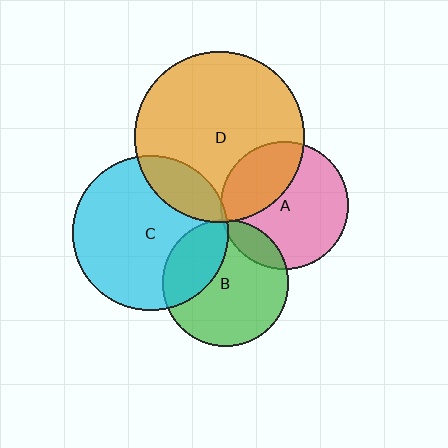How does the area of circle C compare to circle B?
Approximately 1.5 times.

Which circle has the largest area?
Circle D (orange).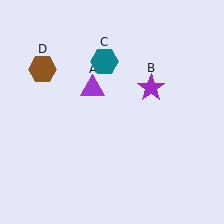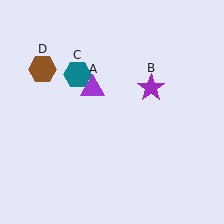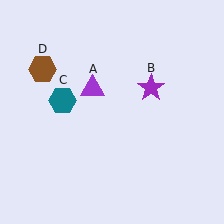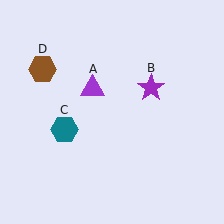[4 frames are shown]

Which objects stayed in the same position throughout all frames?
Purple triangle (object A) and purple star (object B) and brown hexagon (object D) remained stationary.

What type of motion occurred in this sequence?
The teal hexagon (object C) rotated counterclockwise around the center of the scene.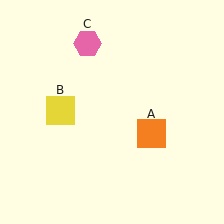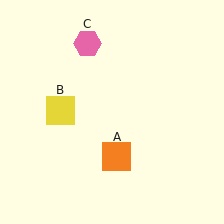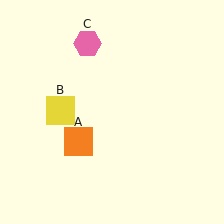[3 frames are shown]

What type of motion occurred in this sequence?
The orange square (object A) rotated clockwise around the center of the scene.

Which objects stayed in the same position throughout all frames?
Yellow square (object B) and pink hexagon (object C) remained stationary.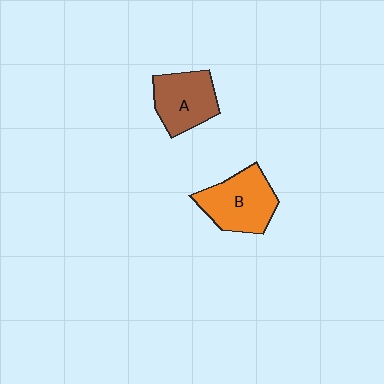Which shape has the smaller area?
Shape A (brown).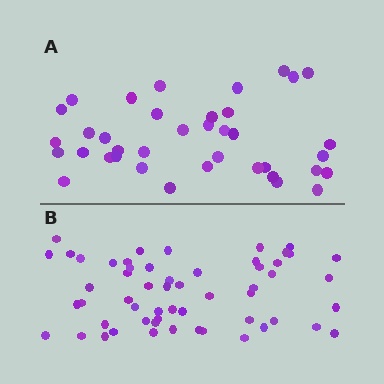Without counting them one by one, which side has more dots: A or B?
Region B (the bottom region) has more dots.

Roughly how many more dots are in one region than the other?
Region B has approximately 20 more dots than region A.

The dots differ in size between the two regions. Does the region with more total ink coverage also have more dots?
No. Region A has more total ink coverage because its dots are larger, but region B actually contains more individual dots. Total area can be misleading — the number of items is what matters here.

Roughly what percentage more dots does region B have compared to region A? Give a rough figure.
About 45% more.